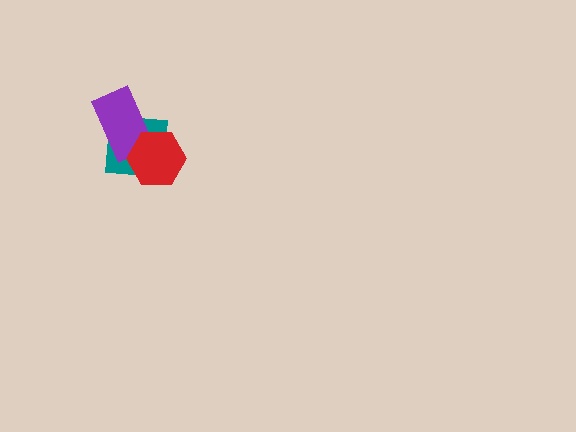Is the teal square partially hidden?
Yes, it is partially covered by another shape.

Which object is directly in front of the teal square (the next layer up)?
The purple rectangle is directly in front of the teal square.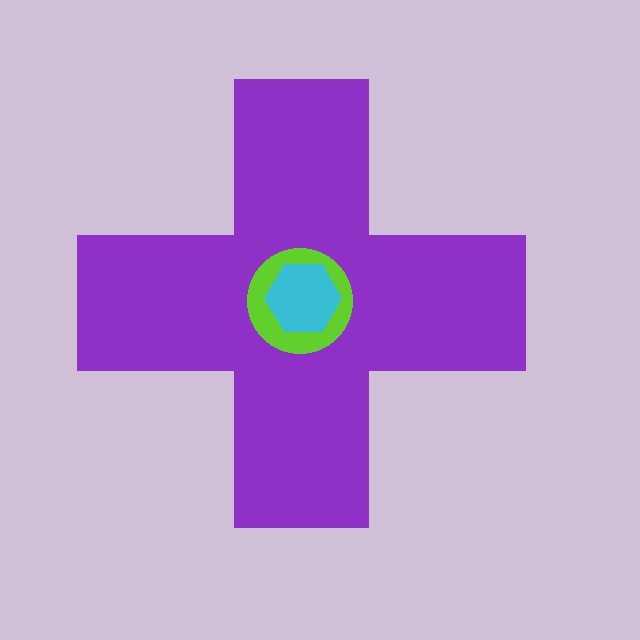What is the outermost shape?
The purple cross.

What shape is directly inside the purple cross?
The lime circle.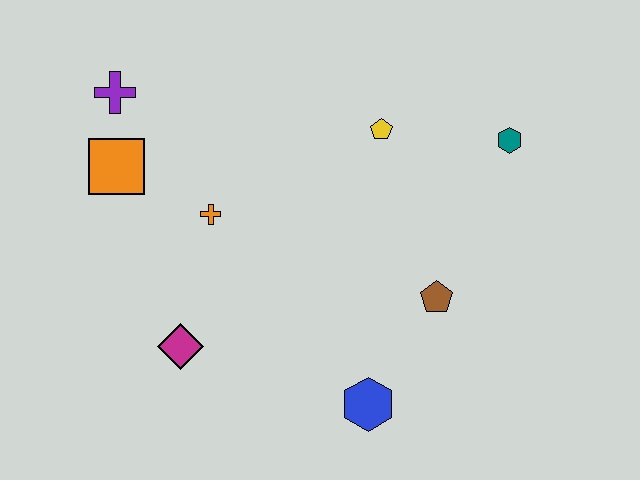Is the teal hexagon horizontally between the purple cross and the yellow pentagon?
No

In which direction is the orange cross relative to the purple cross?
The orange cross is below the purple cross.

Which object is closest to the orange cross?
The orange square is closest to the orange cross.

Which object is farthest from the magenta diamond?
The teal hexagon is farthest from the magenta diamond.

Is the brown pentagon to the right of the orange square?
Yes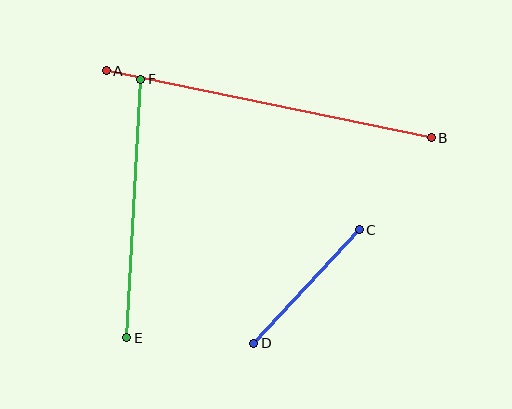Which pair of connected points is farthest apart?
Points A and B are farthest apart.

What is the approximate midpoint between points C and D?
The midpoint is at approximately (307, 286) pixels.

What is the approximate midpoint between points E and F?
The midpoint is at approximately (134, 209) pixels.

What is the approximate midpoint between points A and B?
The midpoint is at approximately (269, 104) pixels.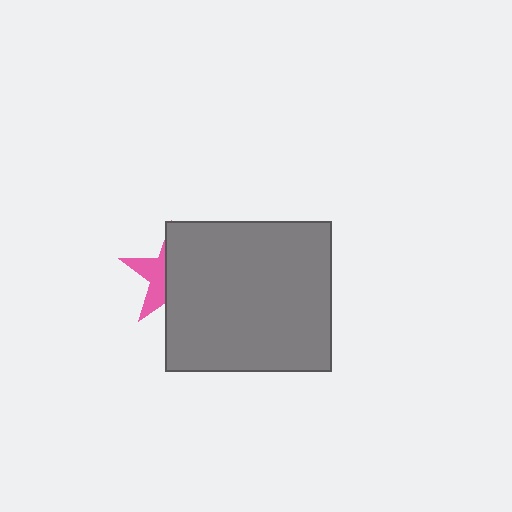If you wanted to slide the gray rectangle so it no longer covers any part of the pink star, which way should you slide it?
Slide it right — that is the most direct way to separate the two shapes.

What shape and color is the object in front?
The object in front is a gray rectangle.